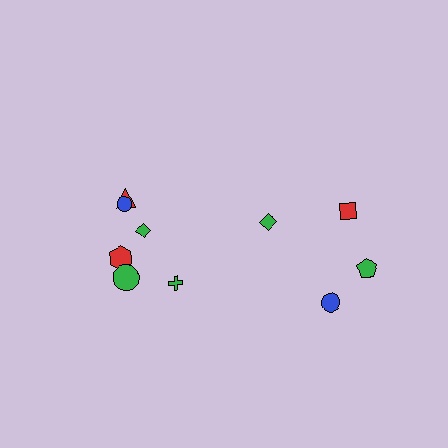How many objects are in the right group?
There are 4 objects.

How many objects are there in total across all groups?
There are 10 objects.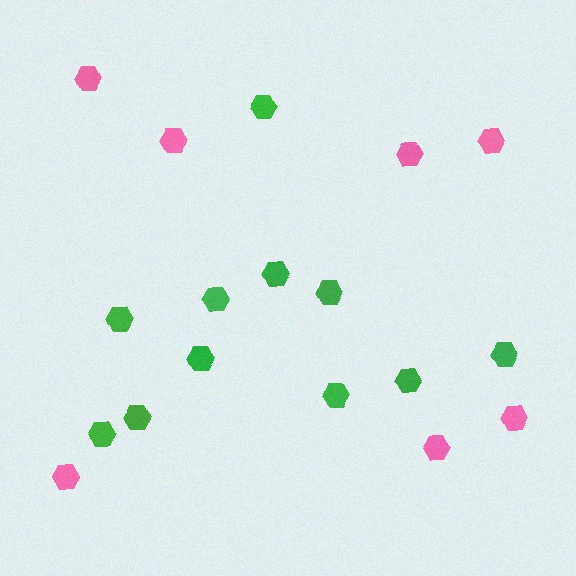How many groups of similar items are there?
There are 2 groups: one group of green hexagons (11) and one group of pink hexagons (7).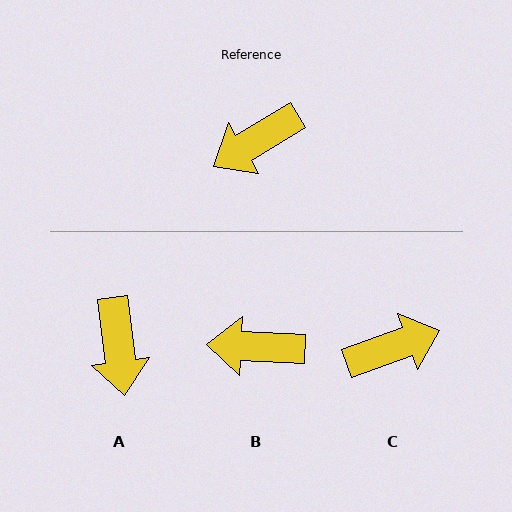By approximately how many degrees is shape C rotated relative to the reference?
Approximately 168 degrees counter-clockwise.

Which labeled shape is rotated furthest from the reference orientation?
C, about 168 degrees away.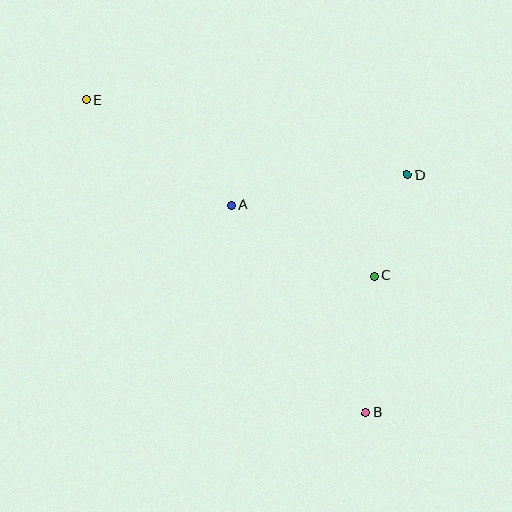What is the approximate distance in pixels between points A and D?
The distance between A and D is approximately 179 pixels.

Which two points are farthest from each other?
Points B and E are farthest from each other.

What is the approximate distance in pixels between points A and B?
The distance between A and B is approximately 247 pixels.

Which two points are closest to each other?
Points C and D are closest to each other.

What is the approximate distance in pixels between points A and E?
The distance between A and E is approximately 179 pixels.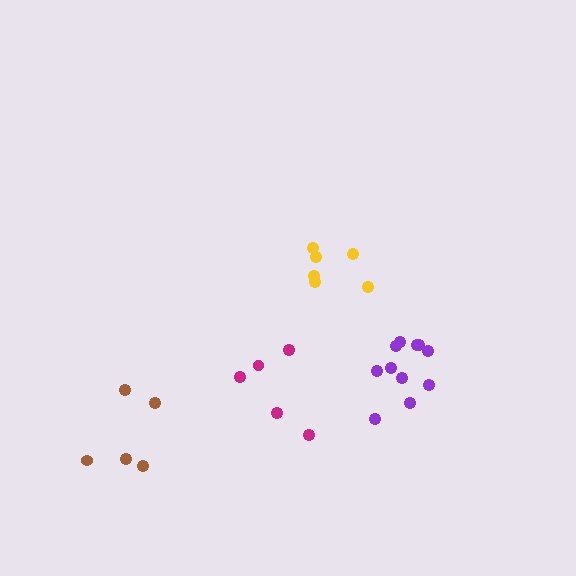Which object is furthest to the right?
The purple cluster is rightmost.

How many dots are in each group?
Group 1: 11 dots, Group 2: 6 dots, Group 3: 5 dots, Group 4: 5 dots (27 total).